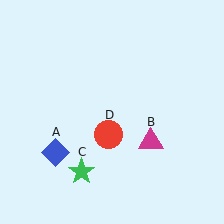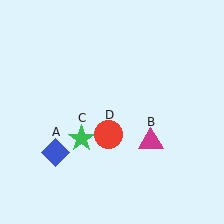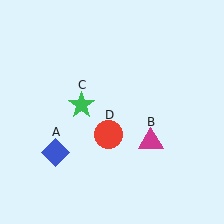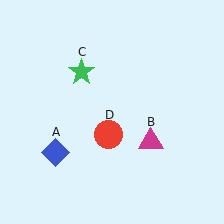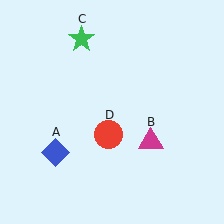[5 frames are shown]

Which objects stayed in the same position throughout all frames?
Blue diamond (object A) and magenta triangle (object B) and red circle (object D) remained stationary.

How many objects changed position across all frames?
1 object changed position: green star (object C).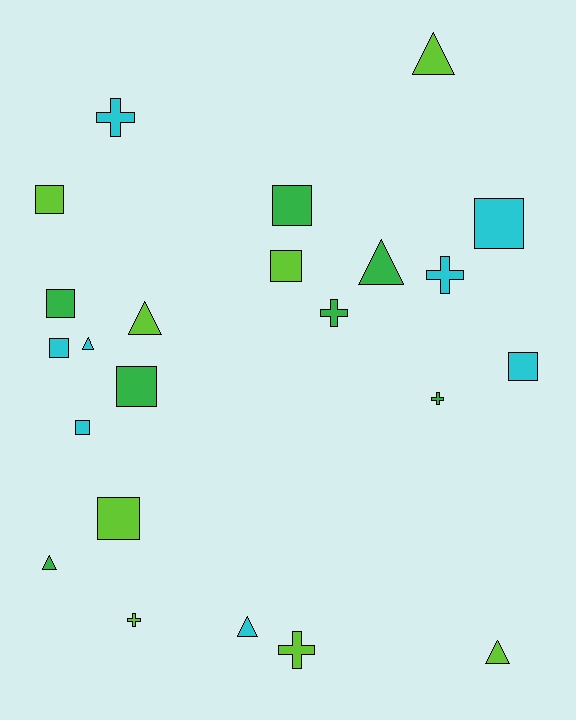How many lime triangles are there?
There are 3 lime triangles.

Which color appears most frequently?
Cyan, with 8 objects.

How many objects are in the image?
There are 23 objects.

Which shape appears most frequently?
Square, with 10 objects.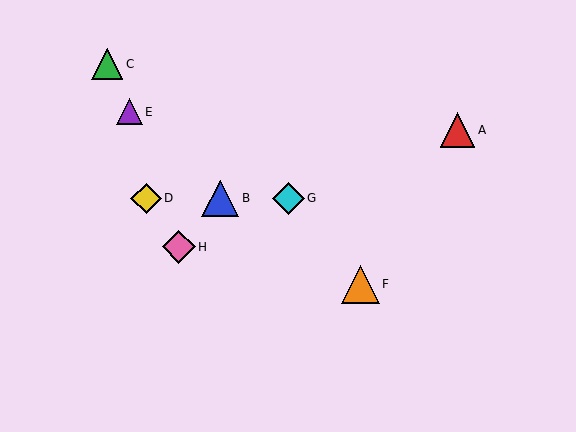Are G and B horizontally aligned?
Yes, both are at y≈198.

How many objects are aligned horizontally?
3 objects (B, D, G) are aligned horizontally.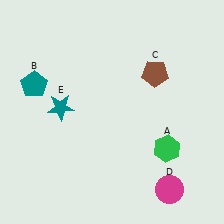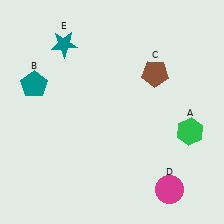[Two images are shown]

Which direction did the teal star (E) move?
The teal star (E) moved up.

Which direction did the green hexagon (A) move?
The green hexagon (A) moved right.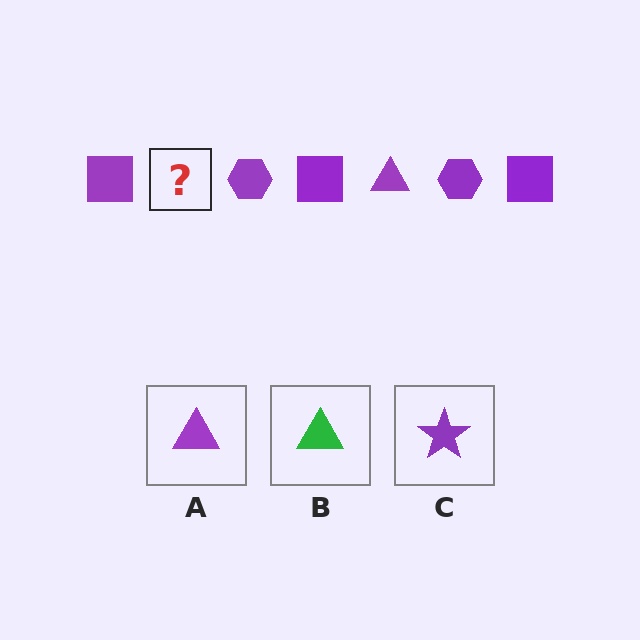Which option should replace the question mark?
Option A.